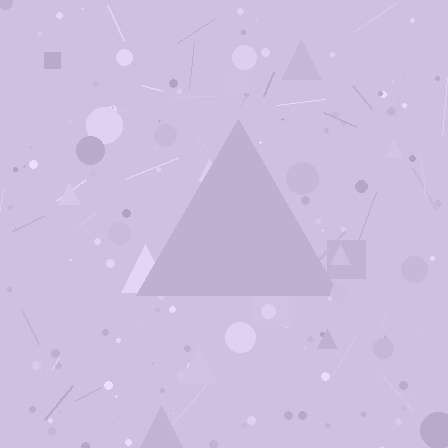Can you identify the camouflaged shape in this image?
The camouflaged shape is a triangle.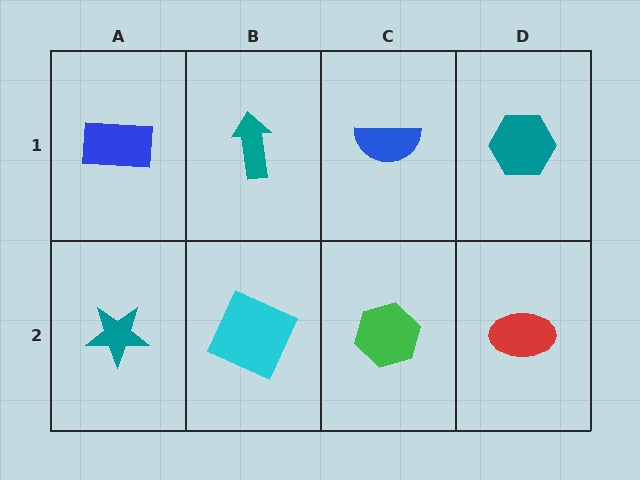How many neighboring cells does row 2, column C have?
3.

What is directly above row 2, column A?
A blue rectangle.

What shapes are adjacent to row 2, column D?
A teal hexagon (row 1, column D), a green hexagon (row 2, column C).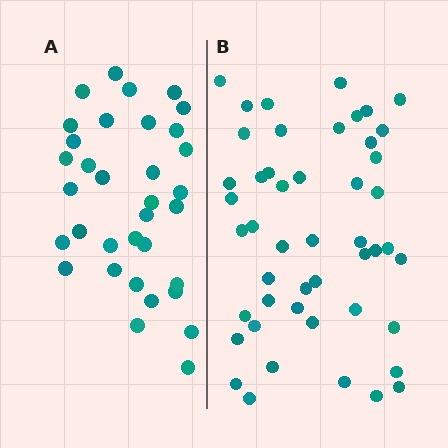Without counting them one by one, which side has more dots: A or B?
Region B (the right region) has more dots.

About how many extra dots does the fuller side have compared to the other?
Region B has approximately 15 more dots than region A.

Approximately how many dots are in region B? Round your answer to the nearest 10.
About 50 dots. (The exact count is 48, which rounds to 50.)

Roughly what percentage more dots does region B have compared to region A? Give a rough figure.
About 40% more.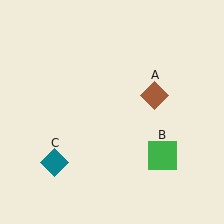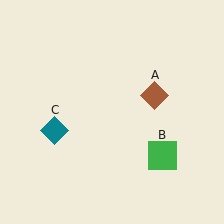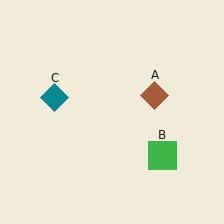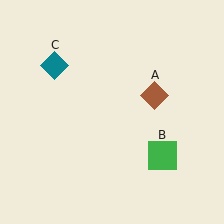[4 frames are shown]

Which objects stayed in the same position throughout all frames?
Brown diamond (object A) and green square (object B) remained stationary.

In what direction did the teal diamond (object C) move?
The teal diamond (object C) moved up.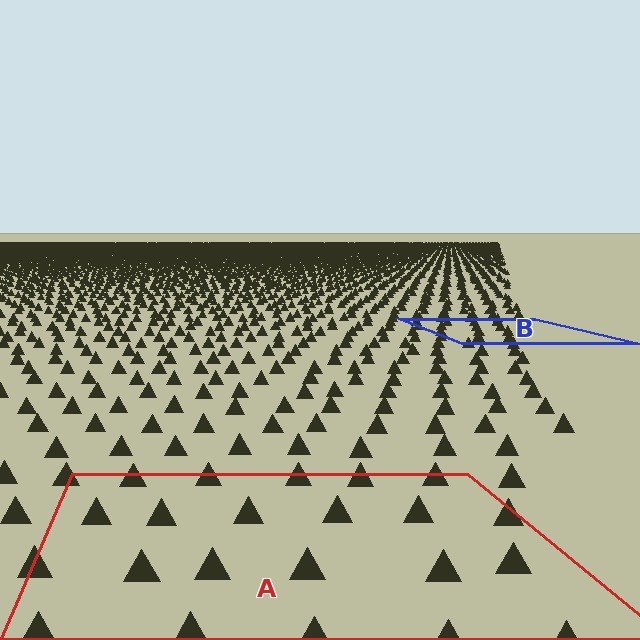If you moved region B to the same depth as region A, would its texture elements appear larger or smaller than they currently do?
They would appear larger. At a closer depth, the same texture elements are projected at a bigger on-screen size.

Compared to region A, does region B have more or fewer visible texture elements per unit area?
Region B has more texture elements per unit area — they are packed more densely because it is farther away.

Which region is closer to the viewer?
Region A is closer. The texture elements there are larger and more spread out.